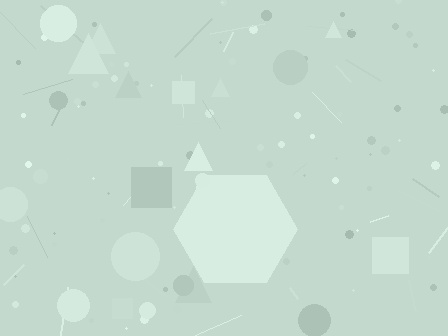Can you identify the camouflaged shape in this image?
The camouflaged shape is a hexagon.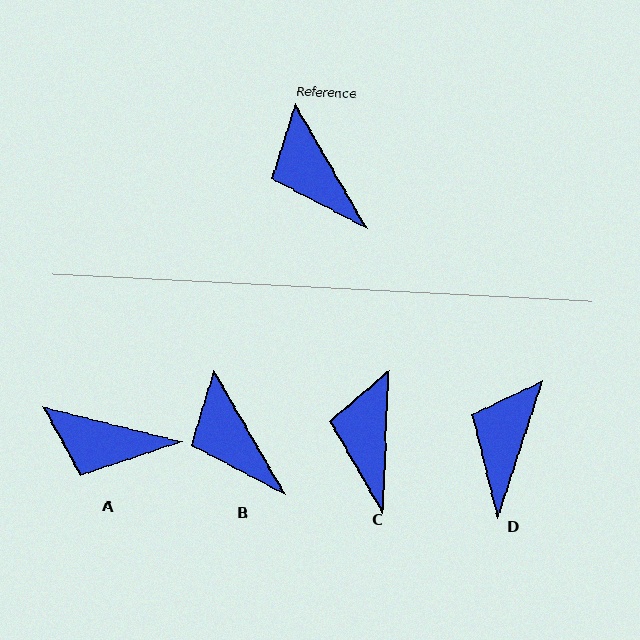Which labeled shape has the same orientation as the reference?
B.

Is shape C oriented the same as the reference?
No, it is off by about 32 degrees.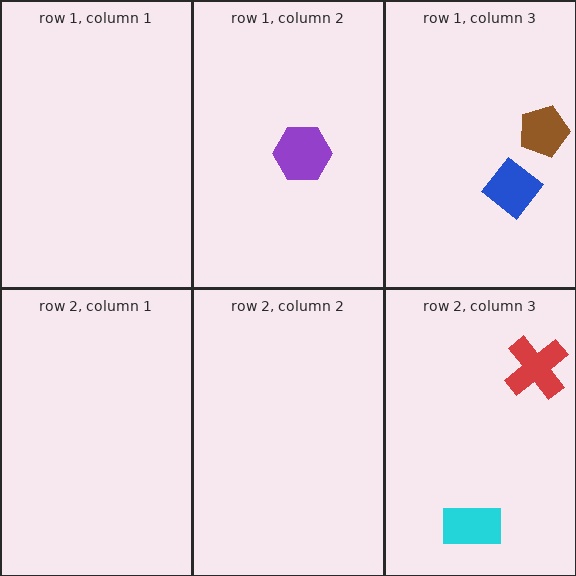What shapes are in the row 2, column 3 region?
The cyan rectangle, the red cross.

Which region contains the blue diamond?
The row 1, column 3 region.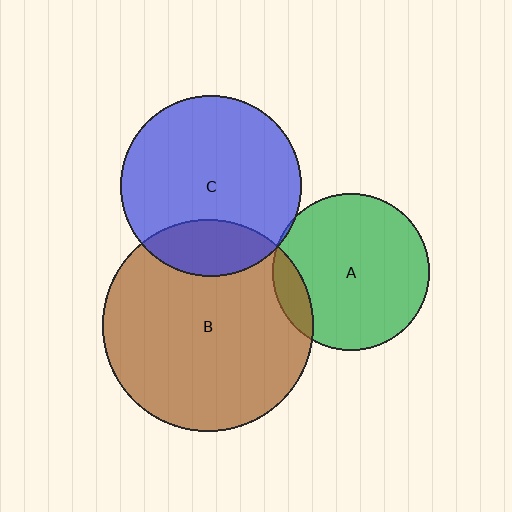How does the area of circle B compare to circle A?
Approximately 1.8 times.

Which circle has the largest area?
Circle B (brown).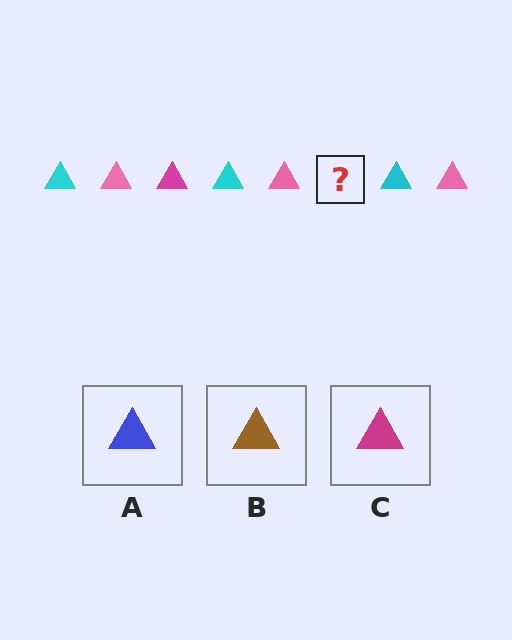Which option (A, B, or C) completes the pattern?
C.